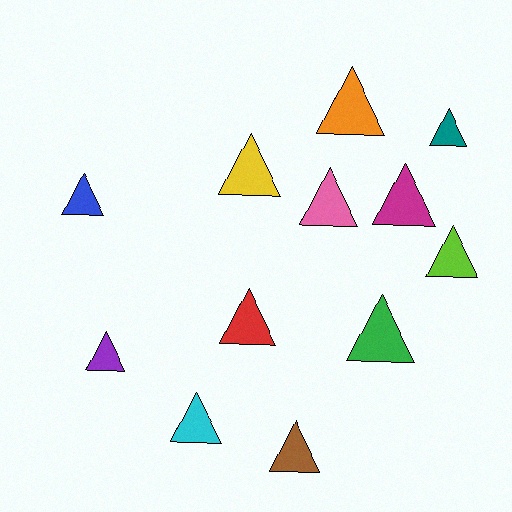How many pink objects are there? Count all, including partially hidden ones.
There is 1 pink object.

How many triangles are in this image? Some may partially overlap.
There are 12 triangles.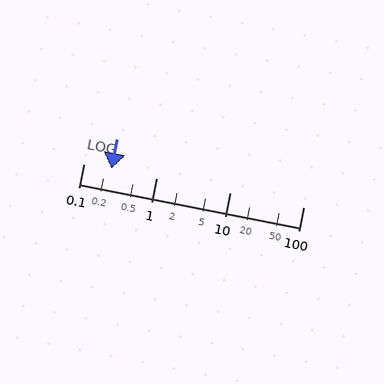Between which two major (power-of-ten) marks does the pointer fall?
The pointer is between 0.1 and 1.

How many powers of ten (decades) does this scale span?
The scale spans 3 decades, from 0.1 to 100.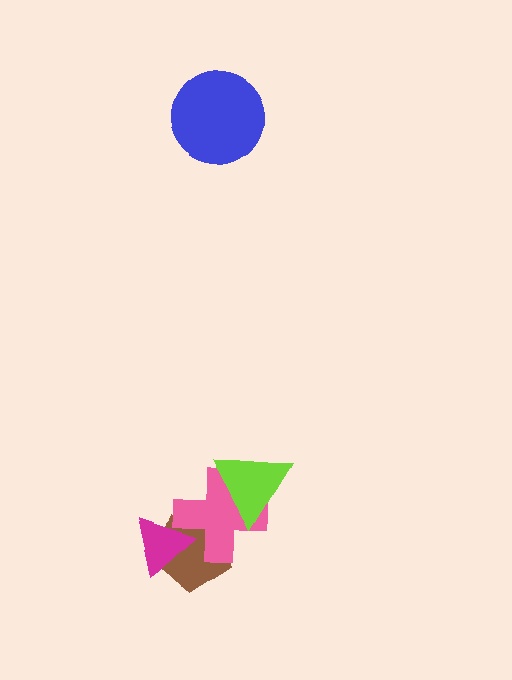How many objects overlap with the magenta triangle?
2 objects overlap with the magenta triangle.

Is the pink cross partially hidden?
Yes, it is partially covered by another shape.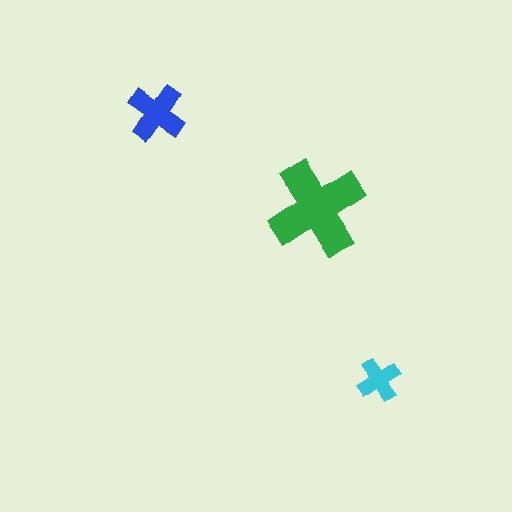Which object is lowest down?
The cyan cross is bottommost.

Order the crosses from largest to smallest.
the green one, the blue one, the cyan one.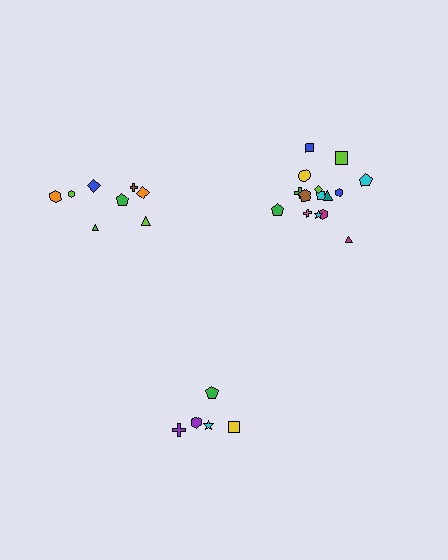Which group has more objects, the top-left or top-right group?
The top-right group.